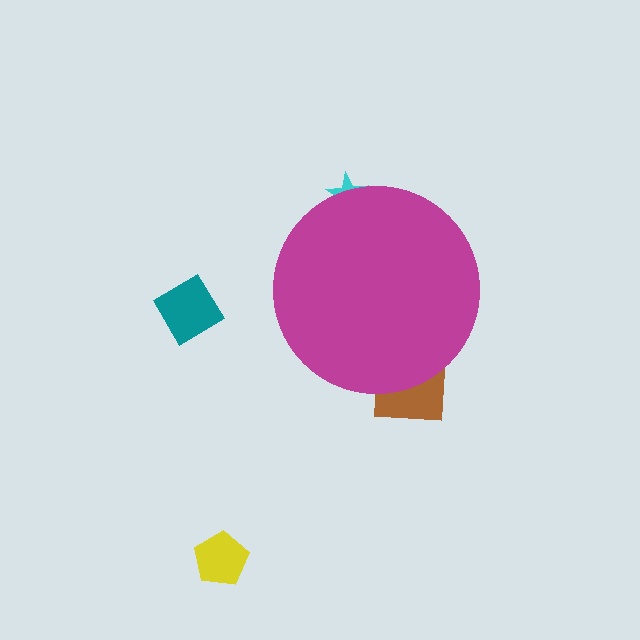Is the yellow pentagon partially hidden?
No, the yellow pentagon is fully visible.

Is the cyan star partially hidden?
Yes, the cyan star is partially hidden behind the magenta circle.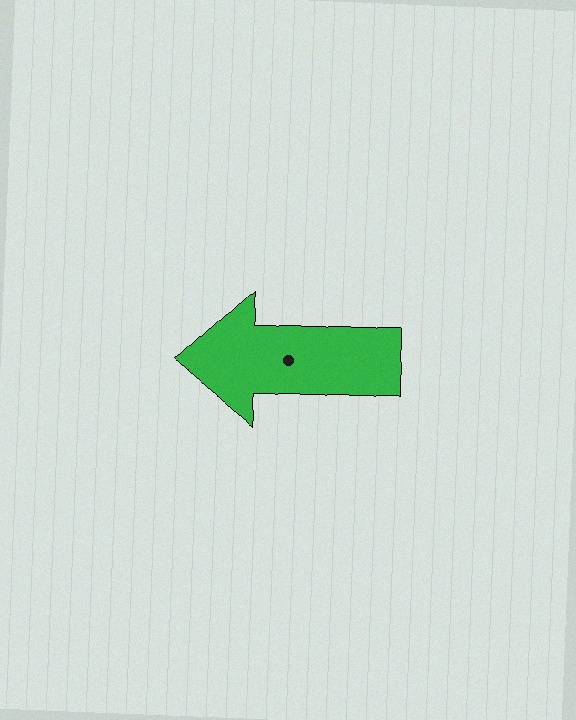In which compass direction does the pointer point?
West.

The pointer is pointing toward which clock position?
Roughly 9 o'clock.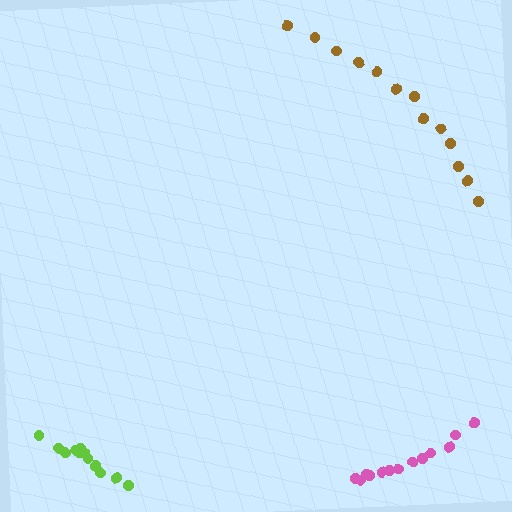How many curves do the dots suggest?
There are 3 distinct paths.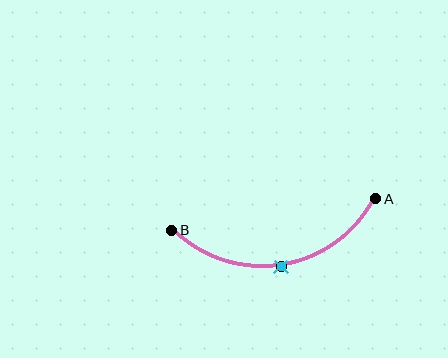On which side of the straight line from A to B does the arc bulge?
The arc bulges below the straight line connecting A and B.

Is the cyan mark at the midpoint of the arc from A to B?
Yes. The cyan mark lies on the arc at equal arc-length from both A and B — it is the arc midpoint.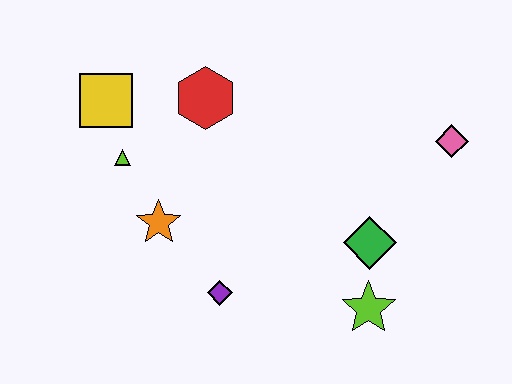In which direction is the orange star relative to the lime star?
The orange star is to the left of the lime star.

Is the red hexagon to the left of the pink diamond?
Yes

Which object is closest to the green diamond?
The lime star is closest to the green diamond.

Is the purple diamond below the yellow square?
Yes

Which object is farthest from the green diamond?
The yellow square is farthest from the green diamond.